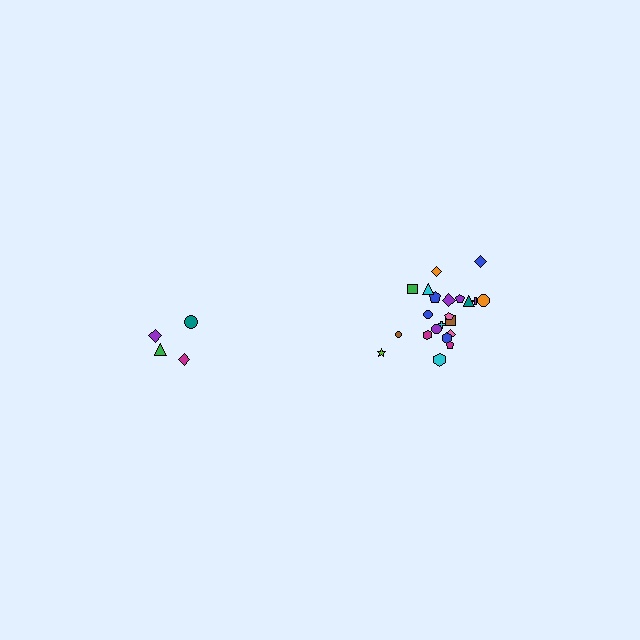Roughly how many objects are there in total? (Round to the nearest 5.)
Roughly 25 objects in total.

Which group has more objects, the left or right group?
The right group.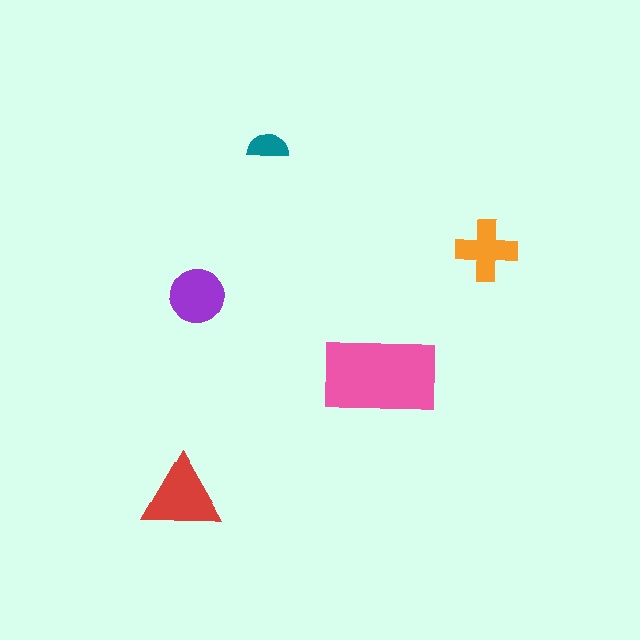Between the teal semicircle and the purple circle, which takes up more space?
The purple circle.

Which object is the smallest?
The teal semicircle.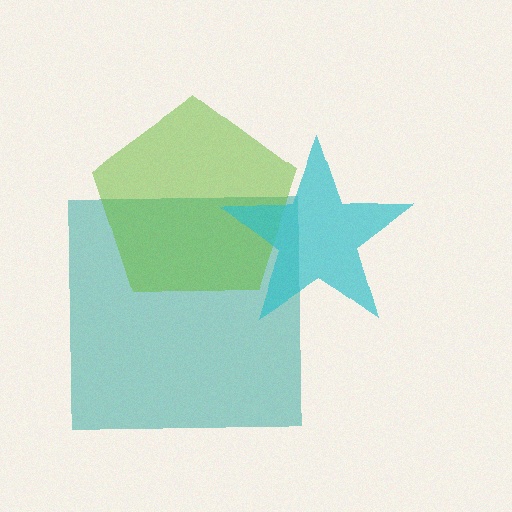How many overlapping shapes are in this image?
There are 3 overlapping shapes in the image.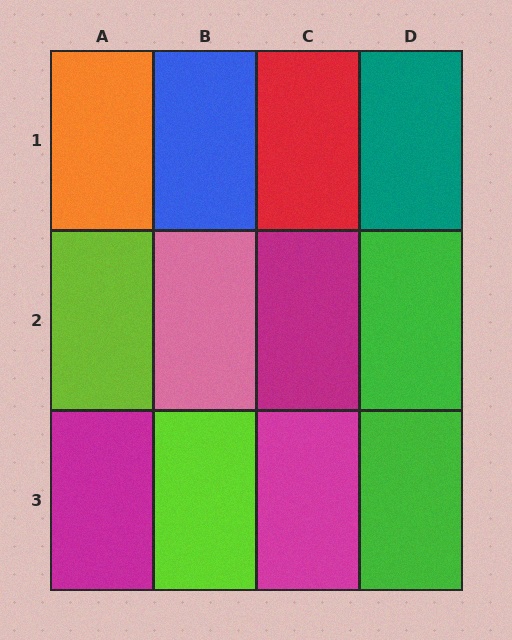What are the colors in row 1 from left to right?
Orange, blue, red, teal.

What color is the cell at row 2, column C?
Magenta.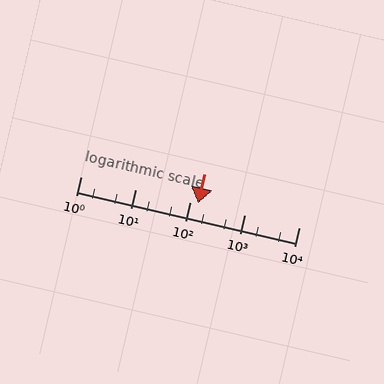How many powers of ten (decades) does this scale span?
The scale spans 4 decades, from 1 to 10000.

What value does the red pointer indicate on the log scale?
The pointer indicates approximately 140.